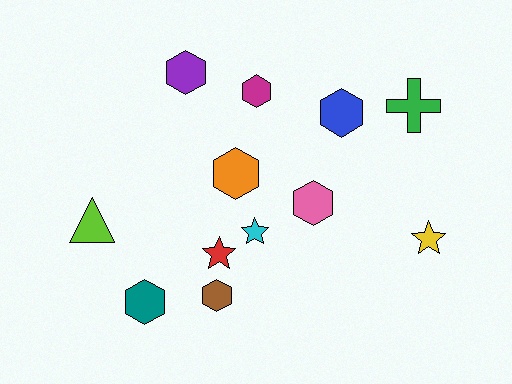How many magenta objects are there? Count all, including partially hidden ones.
There is 1 magenta object.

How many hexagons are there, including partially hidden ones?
There are 7 hexagons.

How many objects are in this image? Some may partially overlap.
There are 12 objects.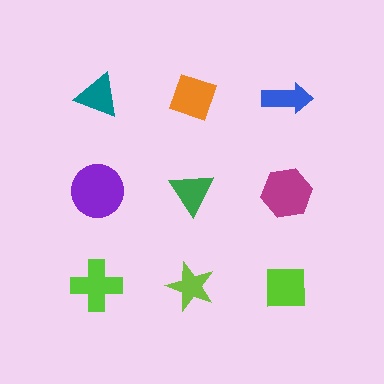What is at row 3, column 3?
A lime square.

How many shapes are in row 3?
3 shapes.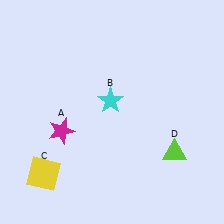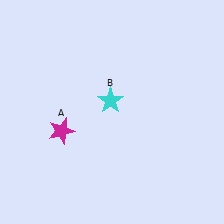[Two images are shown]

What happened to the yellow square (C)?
The yellow square (C) was removed in Image 2. It was in the bottom-left area of Image 1.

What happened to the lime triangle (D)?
The lime triangle (D) was removed in Image 2. It was in the bottom-right area of Image 1.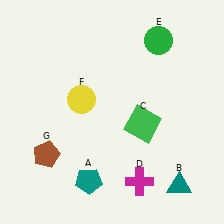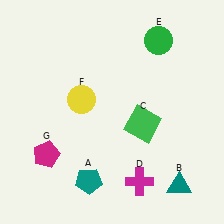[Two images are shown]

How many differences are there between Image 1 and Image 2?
There is 1 difference between the two images.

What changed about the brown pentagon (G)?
In Image 1, G is brown. In Image 2, it changed to magenta.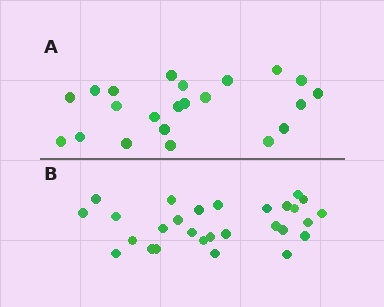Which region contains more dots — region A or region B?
Region B (the bottom region) has more dots.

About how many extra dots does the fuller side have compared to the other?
Region B has about 6 more dots than region A.